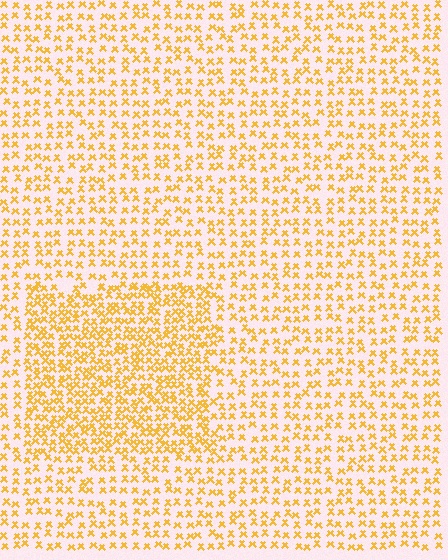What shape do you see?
I see a rectangle.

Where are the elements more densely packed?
The elements are more densely packed inside the rectangle boundary.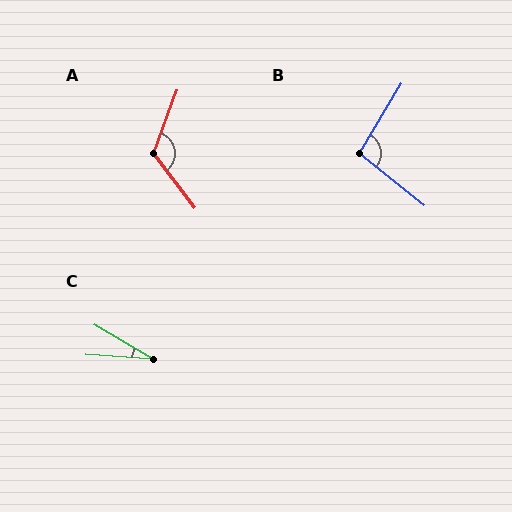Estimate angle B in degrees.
Approximately 98 degrees.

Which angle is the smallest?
C, at approximately 27 degrees.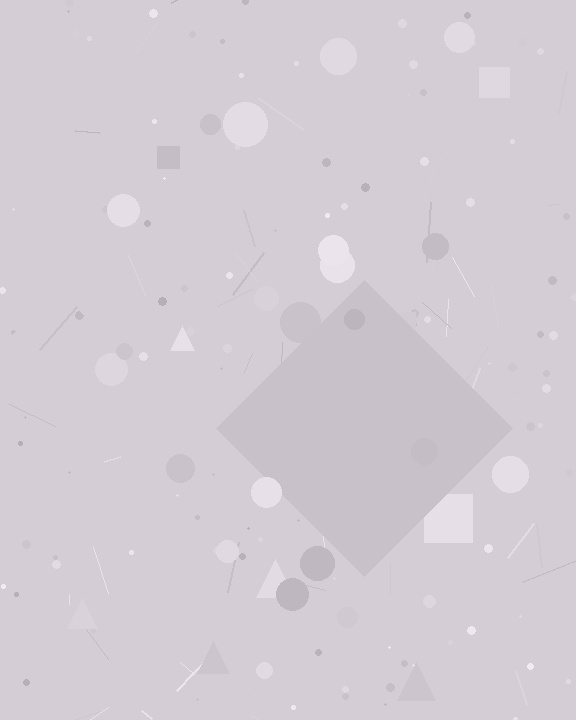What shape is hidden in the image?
A diamond is hidden in the image.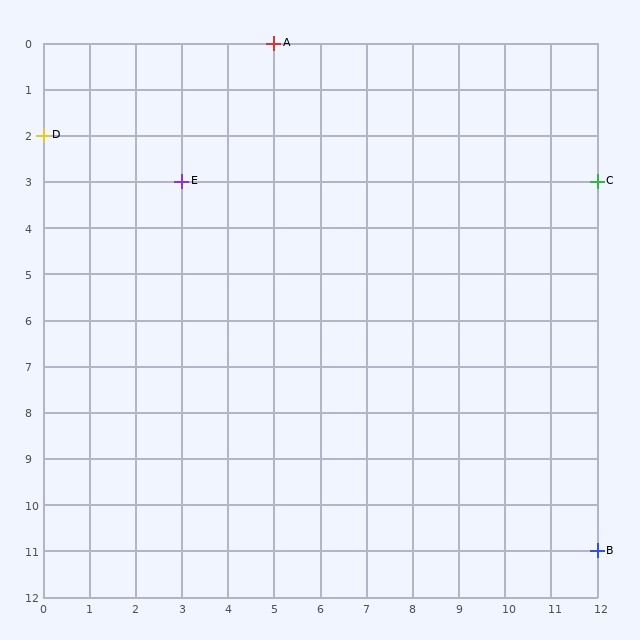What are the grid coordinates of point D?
Point D is at grid coordinates (0, 2).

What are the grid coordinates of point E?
Point E is at grid coordinates (3, 3).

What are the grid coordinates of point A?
Point A is at grid coordinates (5, 0).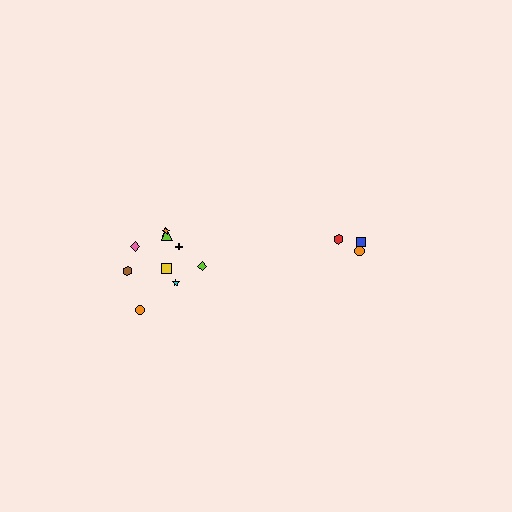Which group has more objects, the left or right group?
The left group.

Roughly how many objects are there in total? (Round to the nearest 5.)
Roughly 15 objects in total.